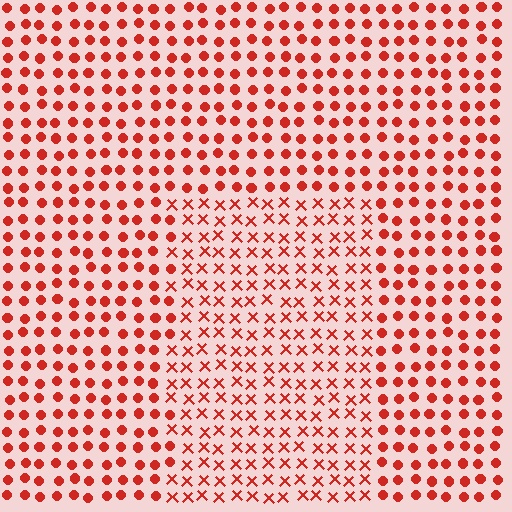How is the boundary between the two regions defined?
The boundary is defined by a change in element shape: X marks inside vs. circles outside. All elements share the same color and spacing.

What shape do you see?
I see a rectangle.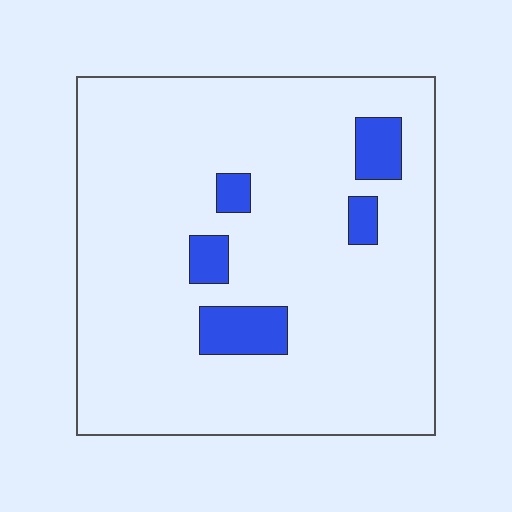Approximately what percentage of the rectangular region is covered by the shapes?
Approximately 10%.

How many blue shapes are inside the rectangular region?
5.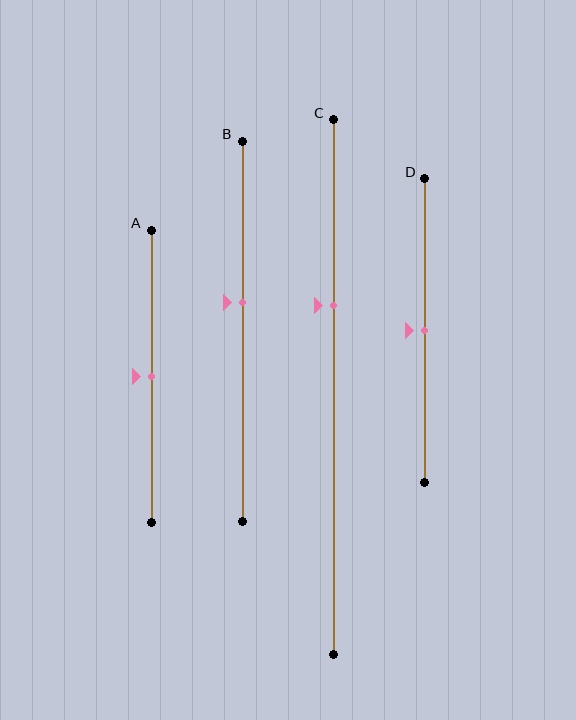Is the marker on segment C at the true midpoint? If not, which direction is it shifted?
No, the marker on segment C is shifted upward by about 15% of the segment length.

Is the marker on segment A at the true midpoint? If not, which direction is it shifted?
Yes, the marker on segment A is at the true midpoint.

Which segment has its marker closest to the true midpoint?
Segment A has its marker closest to the true midpoint.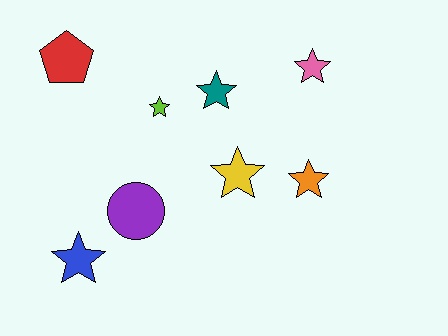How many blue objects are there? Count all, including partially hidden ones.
There is 1 blue object.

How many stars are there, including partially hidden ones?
There are 6 stars.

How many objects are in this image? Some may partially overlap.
There are 8 objects.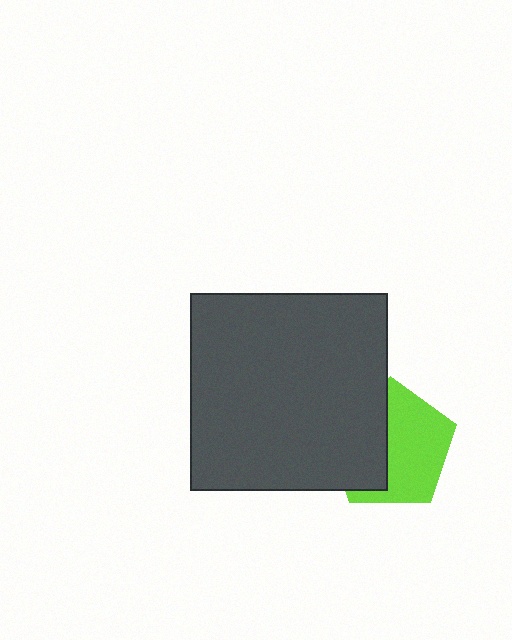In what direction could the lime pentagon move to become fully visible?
The lime pentagon could move right. That would shift it out from behind the dark gray square entirely.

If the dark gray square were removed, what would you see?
You would see the complete lime pentagon.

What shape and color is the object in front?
The object in front is a dark gray square.